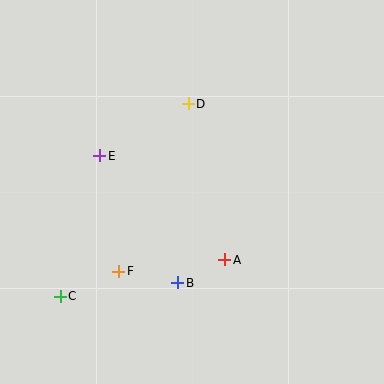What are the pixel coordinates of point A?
Point A is at (225, 260).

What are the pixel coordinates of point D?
Point D is at (188, 104).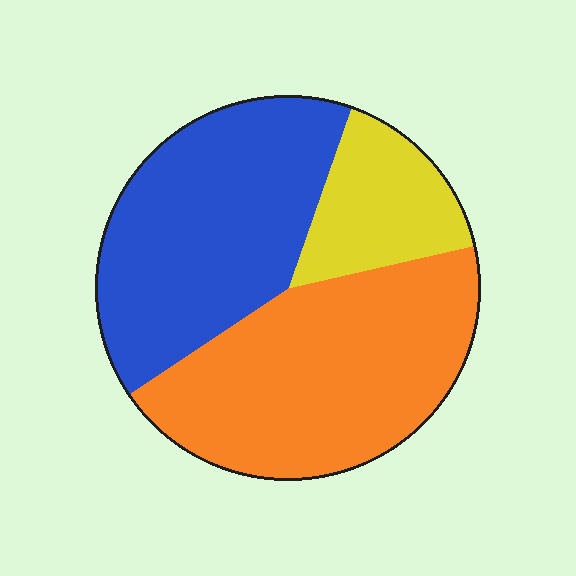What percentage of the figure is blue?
Blue covers roughly 40% of the figure.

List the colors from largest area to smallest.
From largest to smallest: orange, blue, yellow.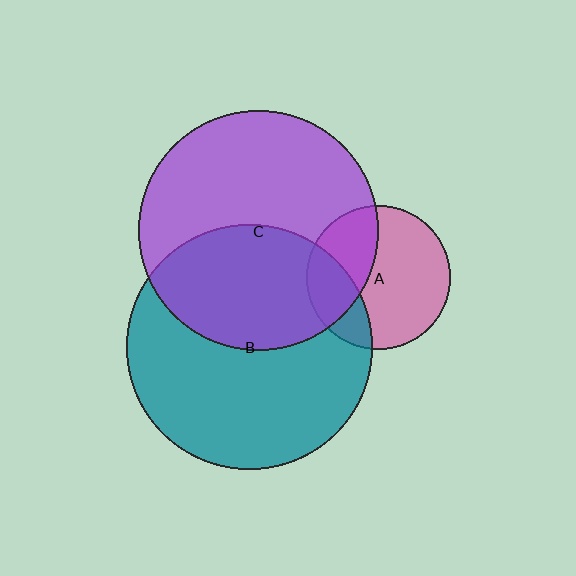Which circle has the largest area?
Circle B (teal).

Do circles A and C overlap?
Yes.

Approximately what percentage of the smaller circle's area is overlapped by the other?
Approximately 35%.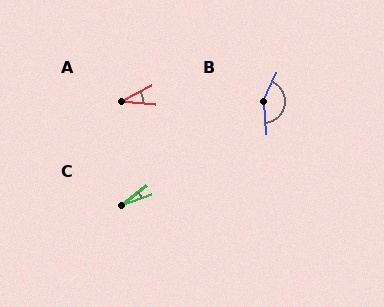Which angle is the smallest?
C, at approximately 19 degrees.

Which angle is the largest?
B, at approximately 151 degrees.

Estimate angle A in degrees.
Approximately 32 degrees.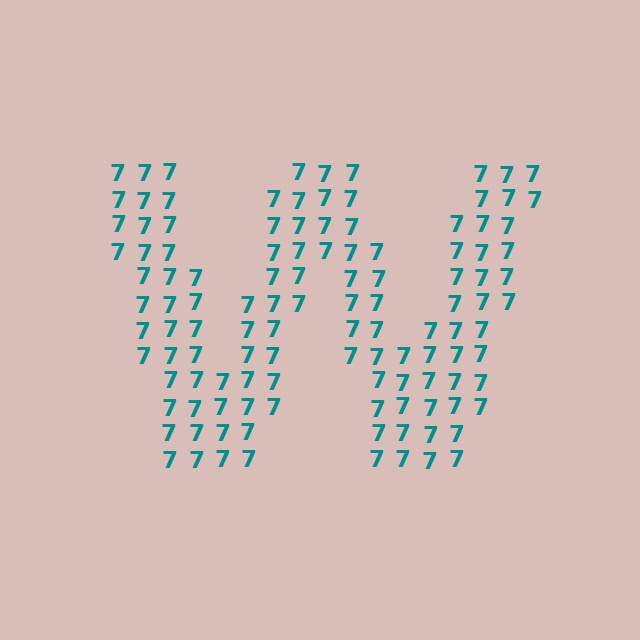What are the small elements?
The small elements are digit 7's.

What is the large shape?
The large shape is the letter W.